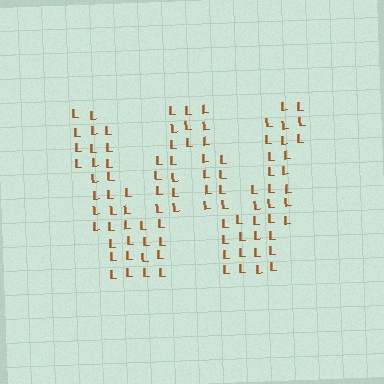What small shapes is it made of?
It is made of small letter L's.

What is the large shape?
The large shape is the letter W.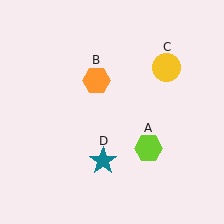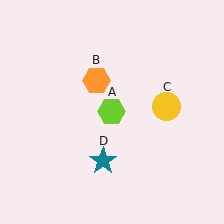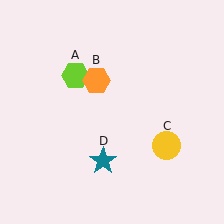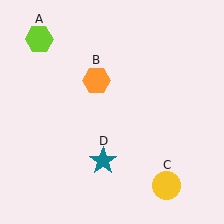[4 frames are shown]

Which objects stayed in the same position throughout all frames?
Orange hexagon (object B) and teal star (object D) remained stationary.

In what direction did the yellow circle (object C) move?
The yellow circle (object C) moved down.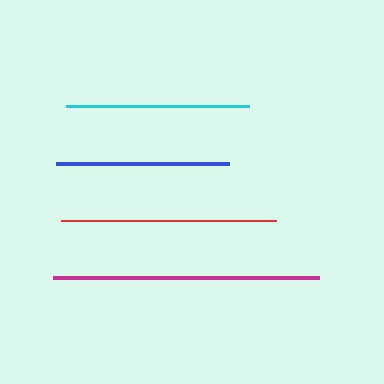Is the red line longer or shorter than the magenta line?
The magenta line is longer than the red line.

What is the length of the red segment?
The red segment is approximately 215 pixels long.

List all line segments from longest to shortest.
From longest to shortest: magenta, red, cyan, blue.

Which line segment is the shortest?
The blue line is the shortest at approximately 173 pixels.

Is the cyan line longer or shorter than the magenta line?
The magenta line is longer than the cyan line.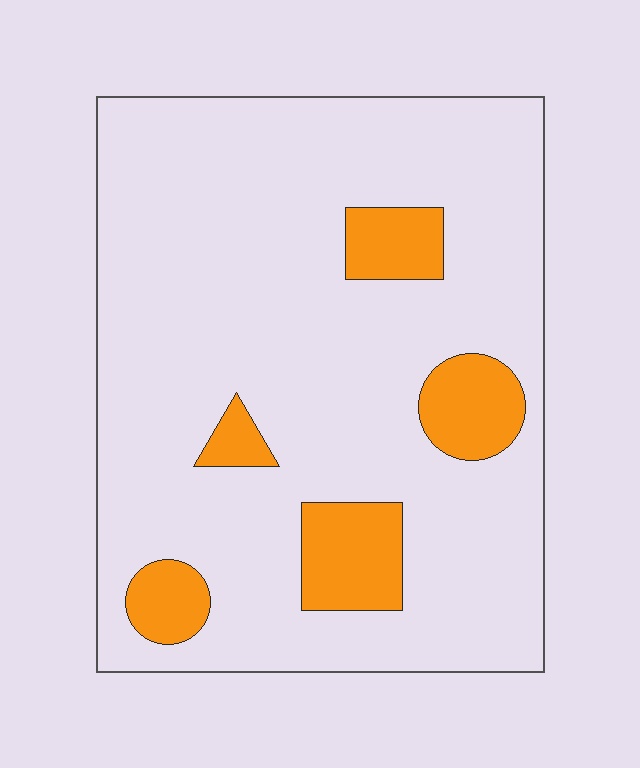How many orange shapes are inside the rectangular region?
5.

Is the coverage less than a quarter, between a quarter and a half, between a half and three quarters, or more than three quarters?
Less than a quarter.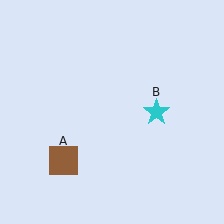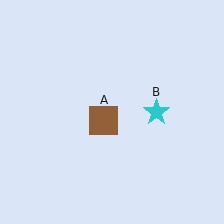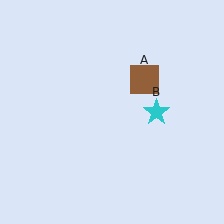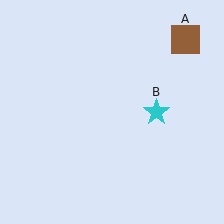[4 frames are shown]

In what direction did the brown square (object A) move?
The brown square (object A) moved up and to the right.